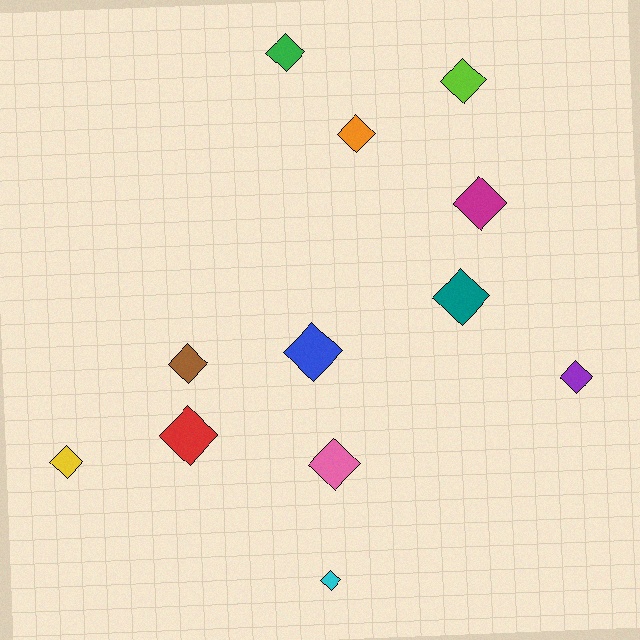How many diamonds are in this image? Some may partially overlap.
There are 12 diamonds.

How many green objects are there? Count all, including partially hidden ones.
There is 1 green object.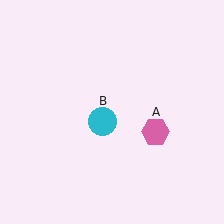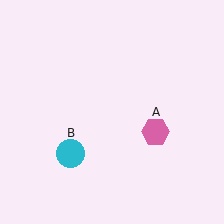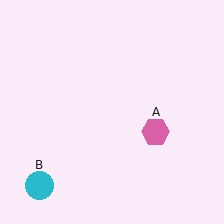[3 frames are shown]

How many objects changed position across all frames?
1 object changed position: cyan circle (object B).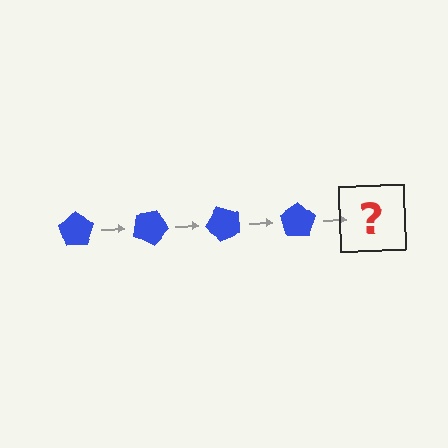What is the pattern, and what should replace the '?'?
The pattern is that the pentagon rotates 25 degrees each step. The '?' should be a blue pentagon rotated 100 degrees.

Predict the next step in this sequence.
The next step is a blue pentagon rotated 100 degrees.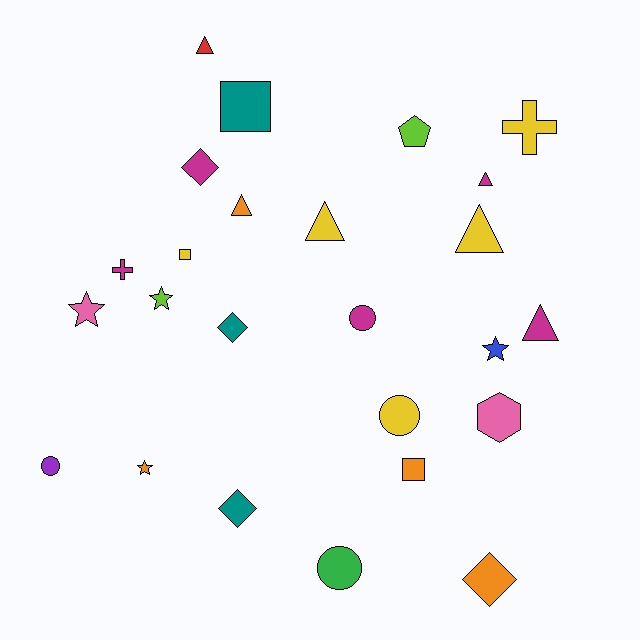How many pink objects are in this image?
There are 2 pink objects.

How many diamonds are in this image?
There are 4 diamonds.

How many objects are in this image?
There are 25 objects.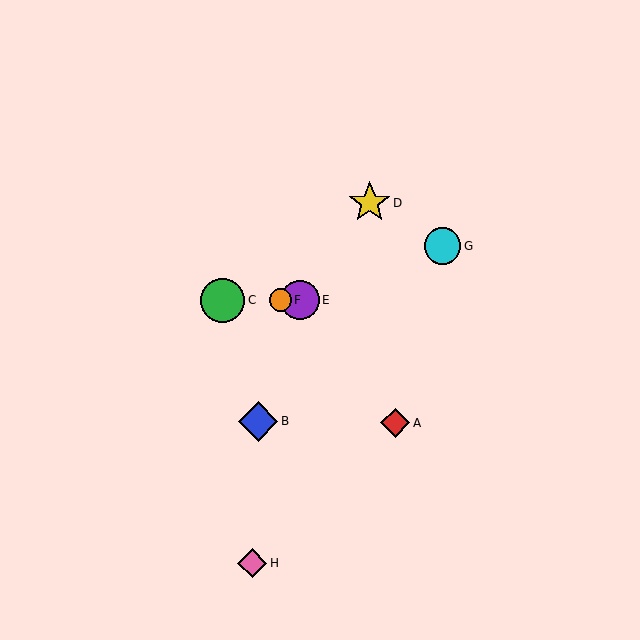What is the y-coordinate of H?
Object H is at y≈563.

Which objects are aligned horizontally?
Objects C, E, F are aligned horizontally.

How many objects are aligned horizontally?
3 objects (C, E, F) are aligned horizontally.